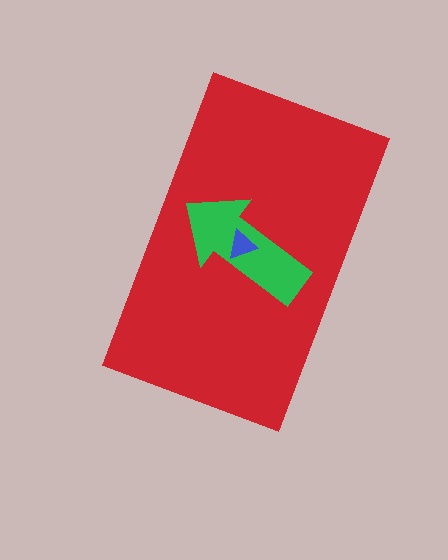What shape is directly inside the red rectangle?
The green arrow.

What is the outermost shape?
The red rectangle.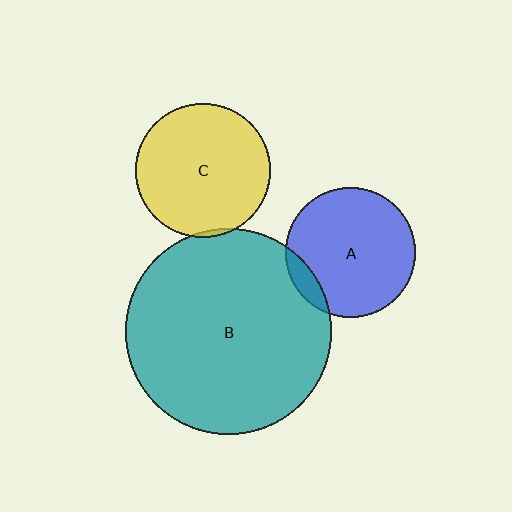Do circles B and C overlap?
Yes.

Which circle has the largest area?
Circle B (teal).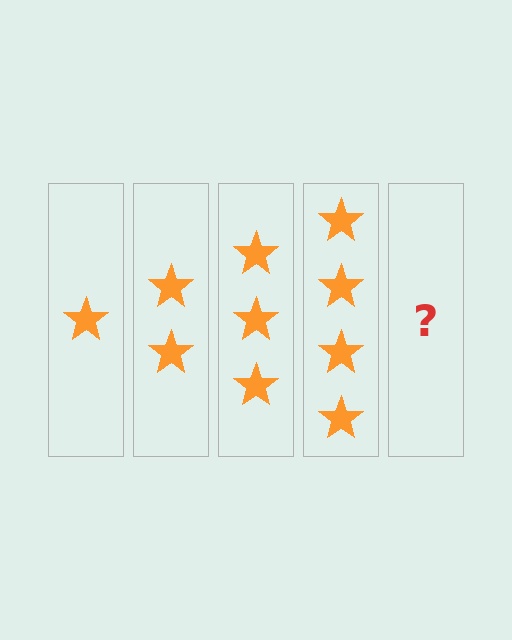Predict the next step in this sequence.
The next step is 5 stars.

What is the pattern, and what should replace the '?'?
The pattern is that each step adds one more star. The '?' should be 5 stars.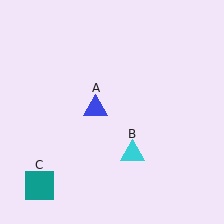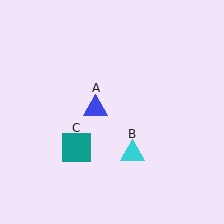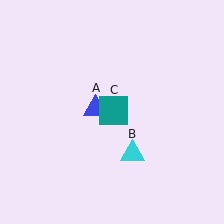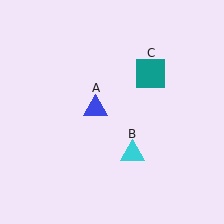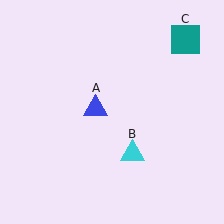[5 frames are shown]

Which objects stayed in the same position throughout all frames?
Blue triangle (object A) and cyan triangle (object B) remained stationary.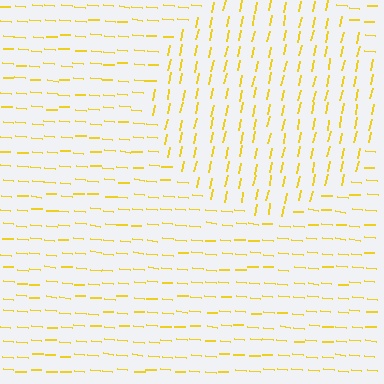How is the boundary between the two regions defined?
The boundary is defined purely by a change in line orientation (approximately 83 degrees difference). All lines are the same color and thickness.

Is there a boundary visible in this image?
Yes, there is a texture boundary formed by a change in line orientation.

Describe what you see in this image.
The image is filled with small yellow line segments. A circle region in the image has lines oriented differently from the surrounding lines, creating a visible texture boundary.